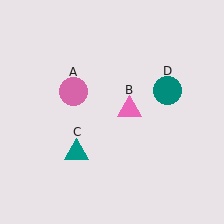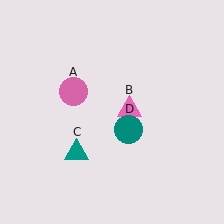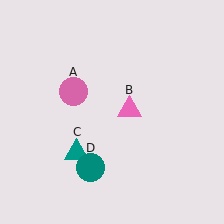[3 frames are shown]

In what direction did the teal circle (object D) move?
The teal circle (object D) moved down and to the left.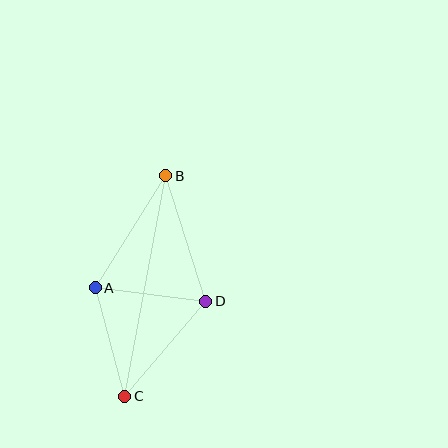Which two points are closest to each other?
Points A and D are closest to each other.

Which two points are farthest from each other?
Points B and C are farthest from each other.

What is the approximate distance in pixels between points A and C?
The distance between A and C is approximately 112 pixels.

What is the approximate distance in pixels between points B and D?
The distance between B and D is approximately 132 pixels.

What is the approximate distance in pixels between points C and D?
The distance between C and D is approximately 125 pixels.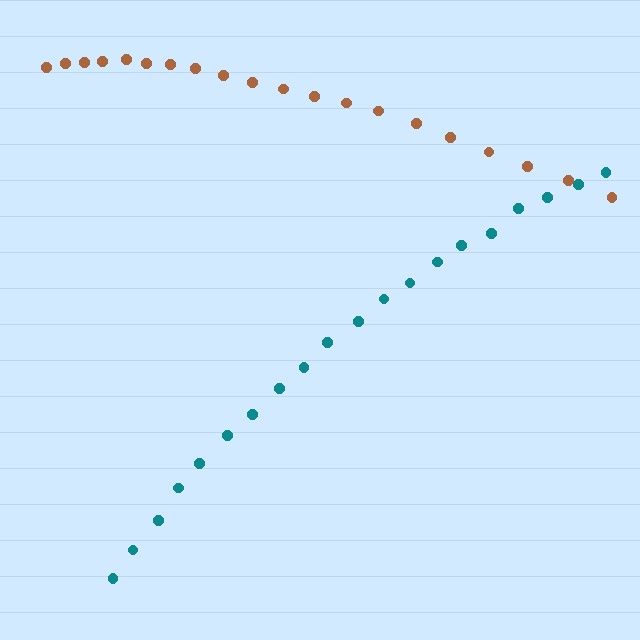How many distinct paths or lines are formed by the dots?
There are 2 distinct paths.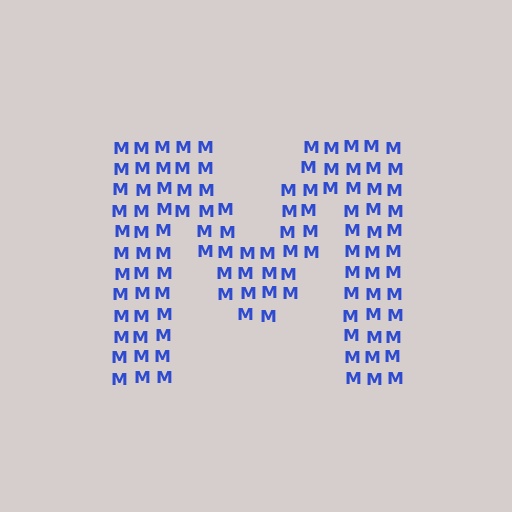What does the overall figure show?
The overall figure shows the letter M.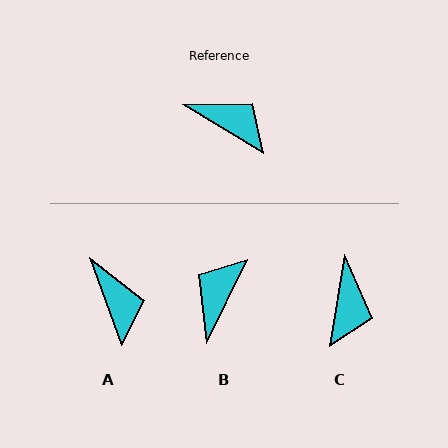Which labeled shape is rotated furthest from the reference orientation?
B, about 95 degrees away.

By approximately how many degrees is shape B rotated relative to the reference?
Approximately 95 degrees counter-clockwise.